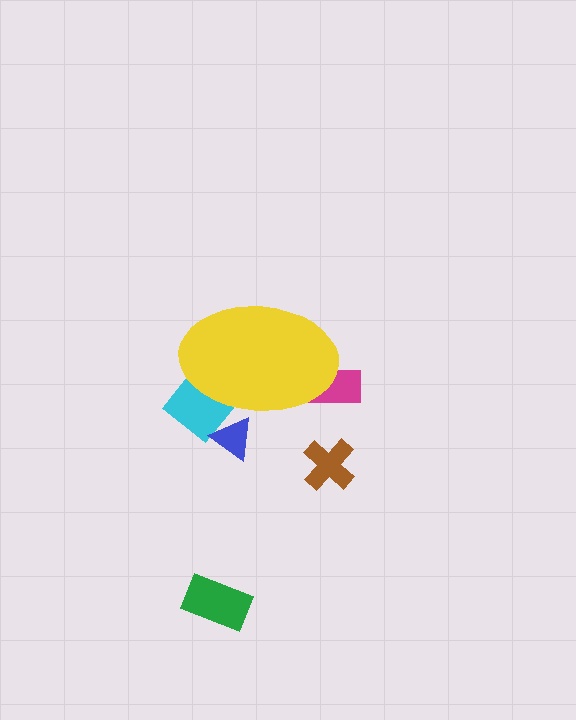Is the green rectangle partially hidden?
No, the green rectangle is fully visible.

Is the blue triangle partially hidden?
Yes, the blue triangle is partially hidden behind the yellow ellipse.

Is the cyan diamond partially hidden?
Yes, the cyan diamond is partially hidden behind the yellow ellipse.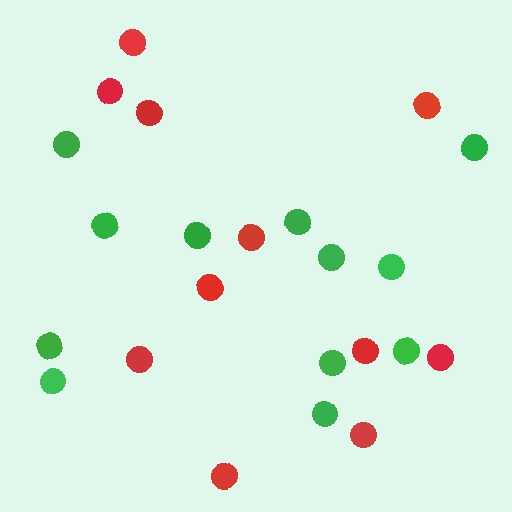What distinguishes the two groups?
There are 2 groups: one group of red circles (11) and one group of green circles (12).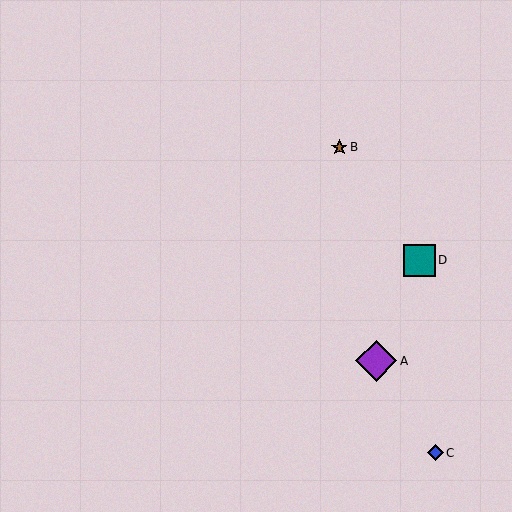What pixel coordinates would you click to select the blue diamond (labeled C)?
Click at (435, 453) to select the blue diamond C.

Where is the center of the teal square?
The center of the teal square is at (419, 260).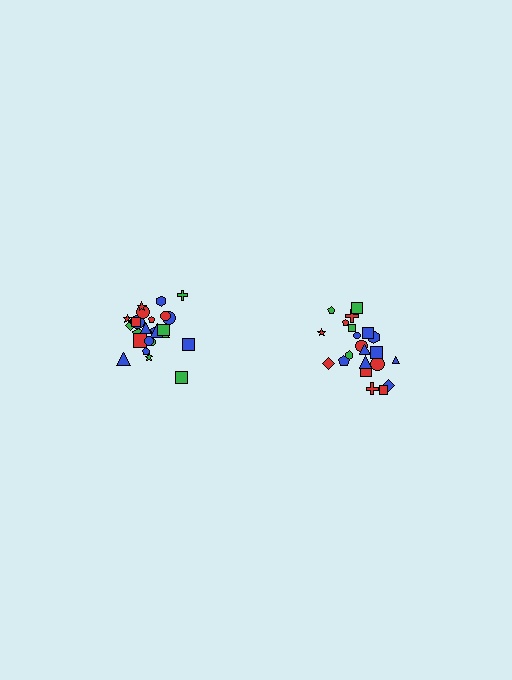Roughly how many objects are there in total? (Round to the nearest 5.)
Roughly 45 objects in total.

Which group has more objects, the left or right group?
The left group.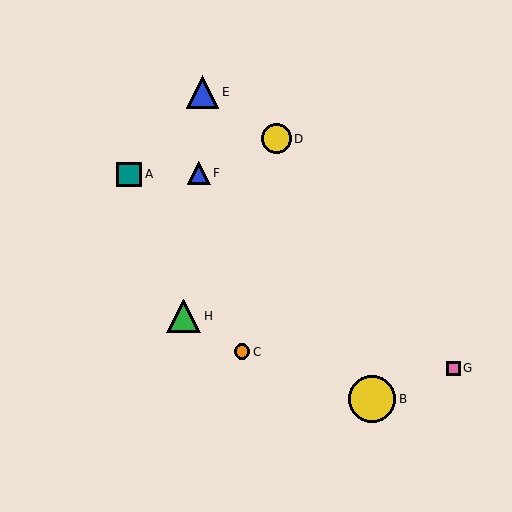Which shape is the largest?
The yellow circle (labeled B) is the largest.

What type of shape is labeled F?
Shape F is a blue triangle.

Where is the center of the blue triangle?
The center of the blue triangle is at (202, 92).